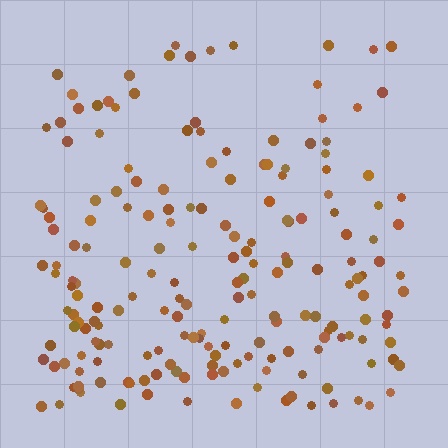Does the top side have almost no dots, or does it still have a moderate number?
Still a moderate number, just noticeably fewer than the bottom.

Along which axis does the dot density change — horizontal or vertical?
Vertical.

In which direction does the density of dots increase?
From top to bottom, with the bottom side densest.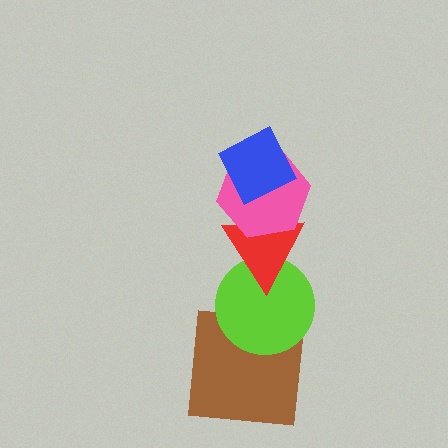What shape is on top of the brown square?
The lime circle is on top of the brown square.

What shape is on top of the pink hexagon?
The blue diamond is on top of the pink hexagon.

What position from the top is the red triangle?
The red triangle is 3rd from the top.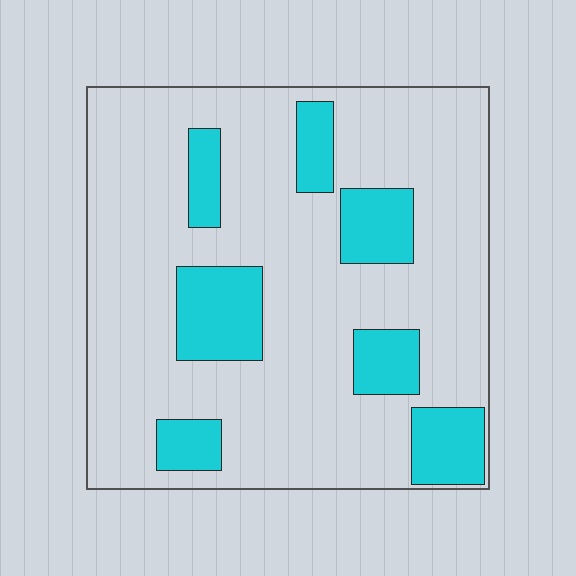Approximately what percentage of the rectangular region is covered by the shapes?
Approximately 20%.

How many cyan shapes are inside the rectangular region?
7.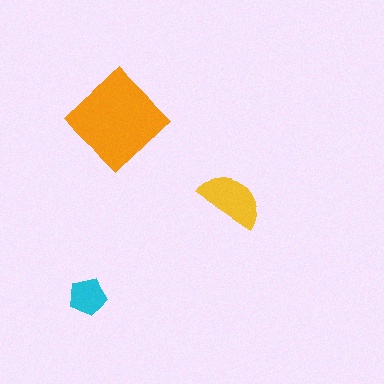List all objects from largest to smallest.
The orange diamond, the yellow semicircle, the cyan pentagon.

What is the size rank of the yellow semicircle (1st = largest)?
2nd.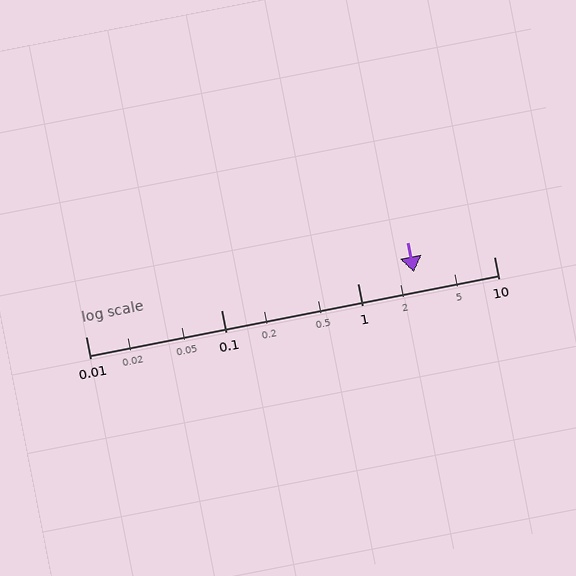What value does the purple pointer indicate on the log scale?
The pointer indicates approximately 2.6.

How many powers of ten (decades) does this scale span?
The scale spans 3 decades, from 0.01 to 10.